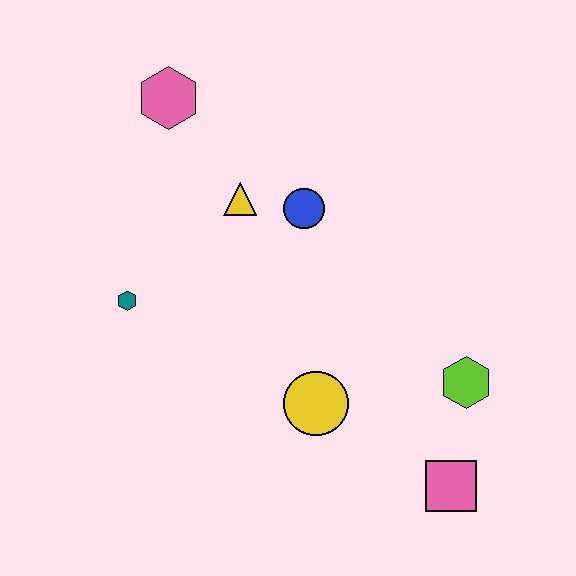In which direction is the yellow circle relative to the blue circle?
The yellow circle is below the blue circle.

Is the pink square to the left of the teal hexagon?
No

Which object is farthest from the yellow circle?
The pink hexagon is farthest from the yellow circle.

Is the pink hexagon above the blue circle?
Yes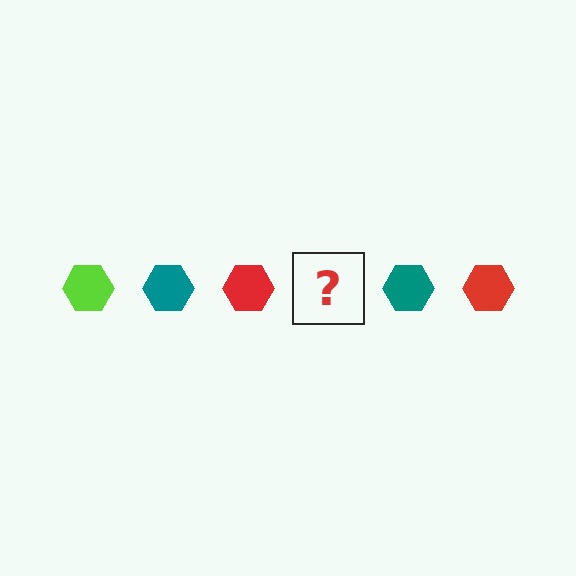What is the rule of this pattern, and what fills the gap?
The rule is that the pattern cycles through lime, teal, red hexagons. The gap should be filled with a lime hexagon.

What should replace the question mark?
The question mark should be replaced with a lime hexagon.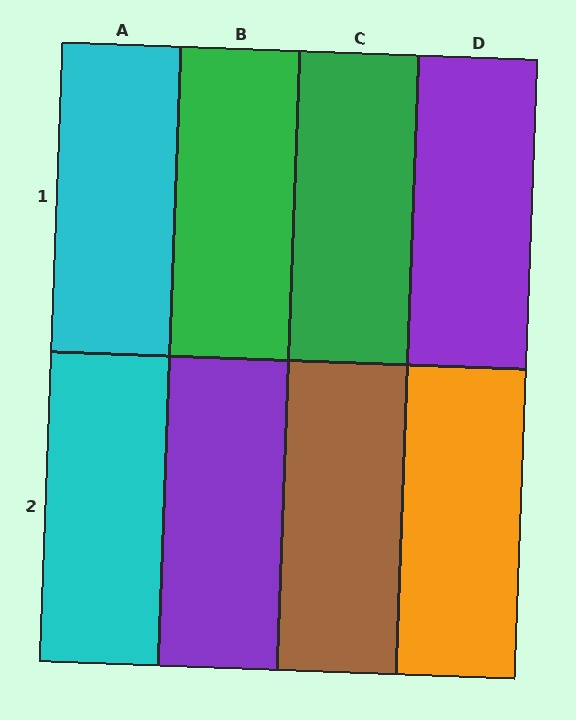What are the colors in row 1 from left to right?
Cyan, green, green, purple.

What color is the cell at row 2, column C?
Brown.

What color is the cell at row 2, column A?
Cyan.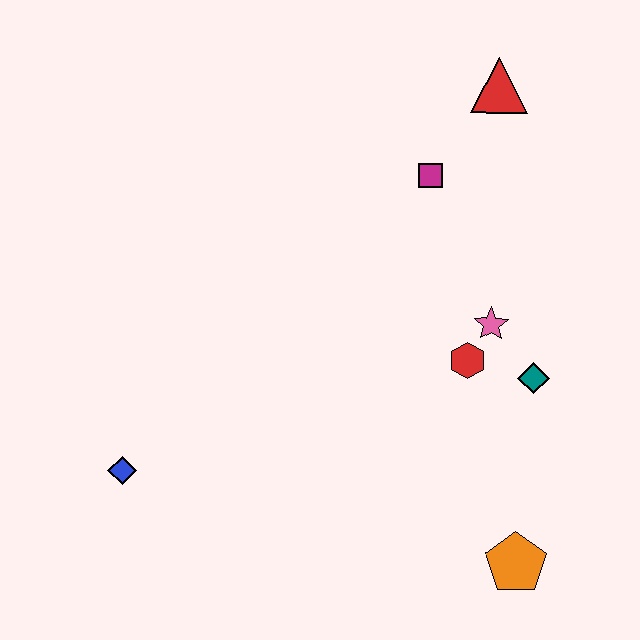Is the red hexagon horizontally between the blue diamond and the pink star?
Yes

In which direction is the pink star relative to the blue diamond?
The pink star is to the right of the blue diamond.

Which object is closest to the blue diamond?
The red hexagon is closest to the blue diamond.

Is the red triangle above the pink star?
Yes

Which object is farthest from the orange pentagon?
The red triangle is farthest from the orange pentagon.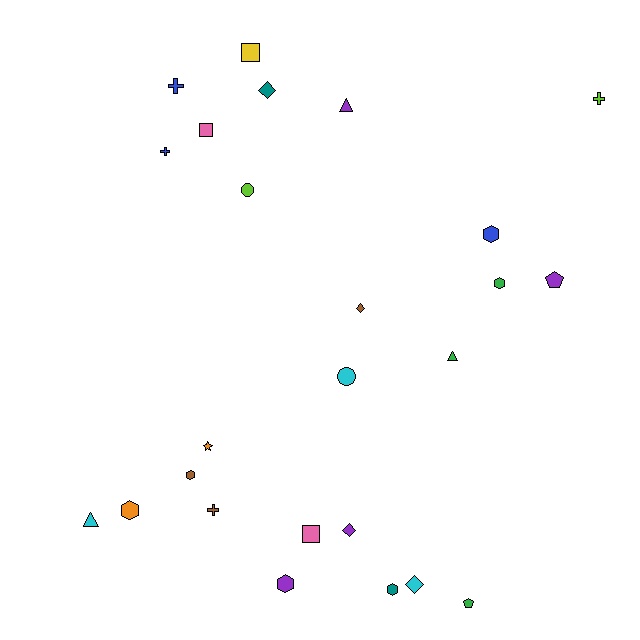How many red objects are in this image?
There are no red objects.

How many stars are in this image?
There is 1 star.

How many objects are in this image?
There are 25 objects.